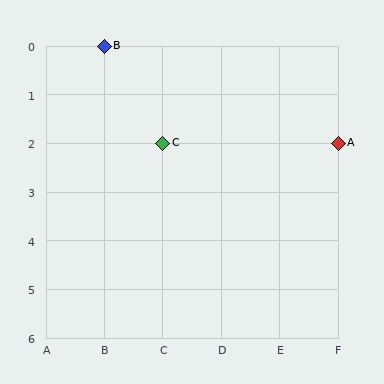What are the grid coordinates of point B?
Point B is at grid coordinates (B, 0).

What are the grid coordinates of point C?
Point C is at grid coordinates (C, 2).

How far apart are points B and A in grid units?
Points B and A are 4 columns and 2 rows apart (about 4.5 grid units diagonally).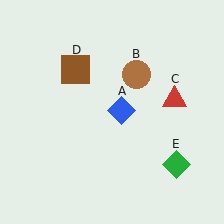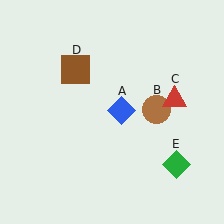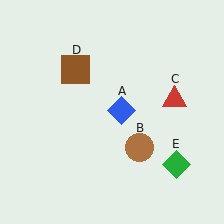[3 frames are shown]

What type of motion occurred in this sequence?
The brown circle (object B) rotated clockwise around the center of the scene.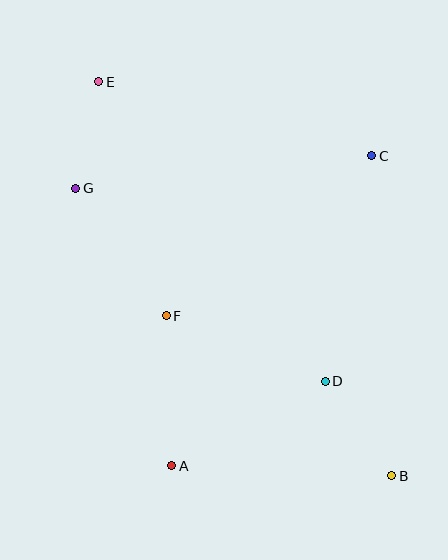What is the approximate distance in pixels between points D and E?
The distance between D and E is approximately 376 pixels.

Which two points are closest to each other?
Points E and G are closest to each other.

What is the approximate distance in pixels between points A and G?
The distance between A and G is approximately 293 pixels.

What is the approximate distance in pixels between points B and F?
The distance between B and F is approximately 276 pixels.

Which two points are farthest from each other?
Points B and E are farthest from each other.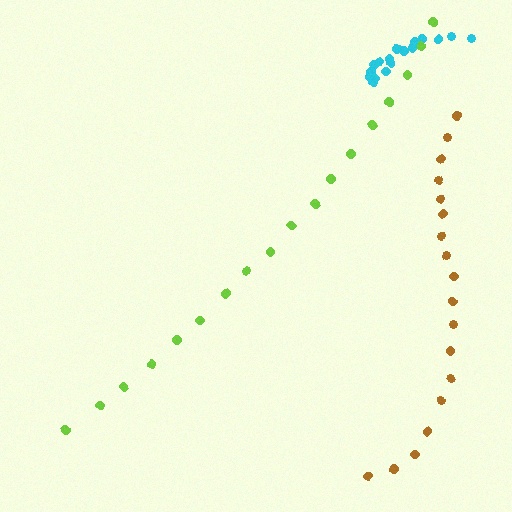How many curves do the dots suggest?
There are 3 distinct paths.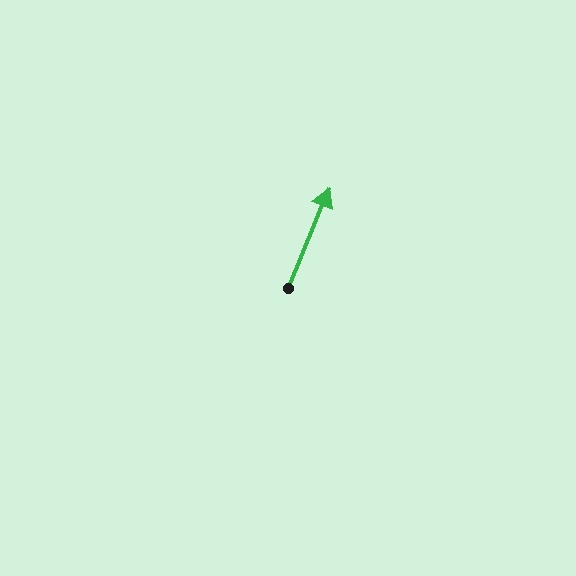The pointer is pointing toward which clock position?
Roughly 1 o'clock.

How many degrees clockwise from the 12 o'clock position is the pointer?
Approximately 22 degrees.